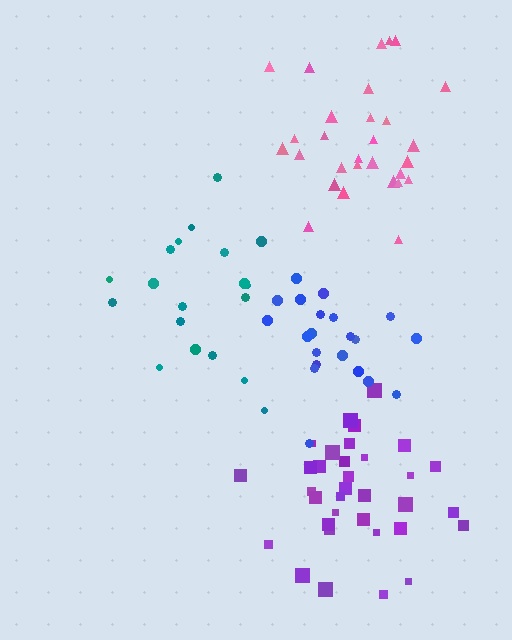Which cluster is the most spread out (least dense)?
Teal.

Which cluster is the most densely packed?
Pink.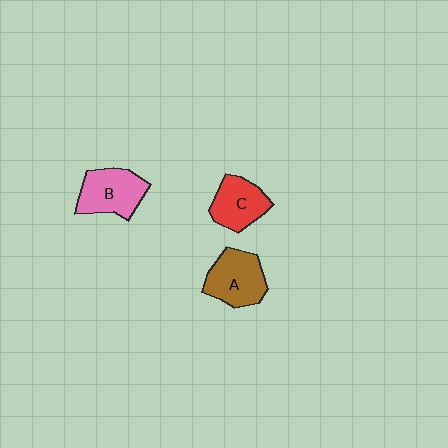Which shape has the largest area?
Shape A (brown).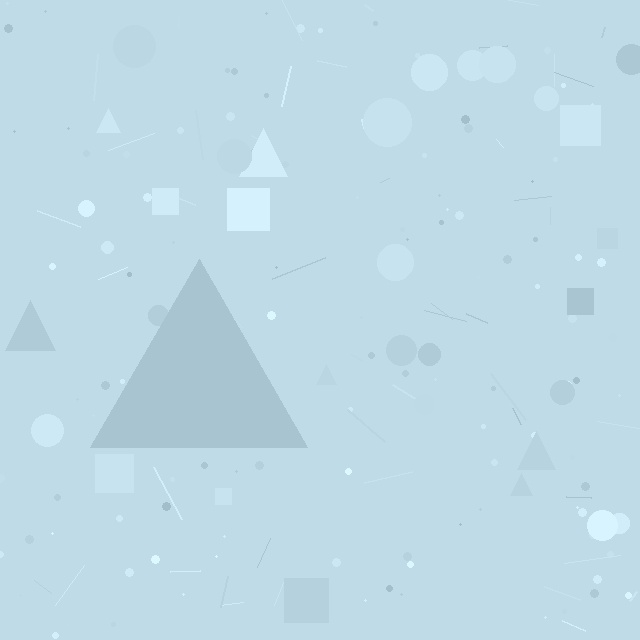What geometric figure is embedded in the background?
A triangle is embedded in the background.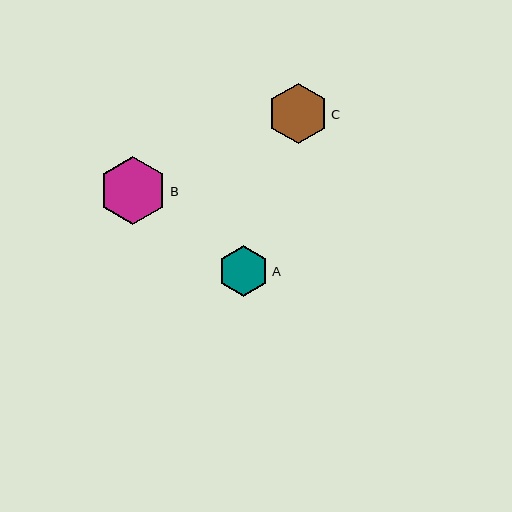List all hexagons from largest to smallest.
From largest to smallest: B, C, A.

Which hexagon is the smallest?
Hexagon A is the smallest with a size of approximately 52 pixels.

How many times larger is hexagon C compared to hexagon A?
Hexagon C is approximately 1.2 times the size of hexagon A.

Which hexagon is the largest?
Hexagon B is the largest with a size of approximately 68 pixels.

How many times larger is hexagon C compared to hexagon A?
Hexagon C is approximately 1.2 times the size of hexagon A.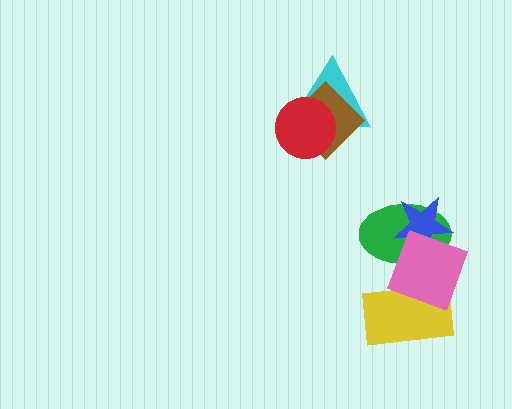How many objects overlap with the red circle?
2 objects overlap with the red circle.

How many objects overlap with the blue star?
2 objects overlap with the blue star.